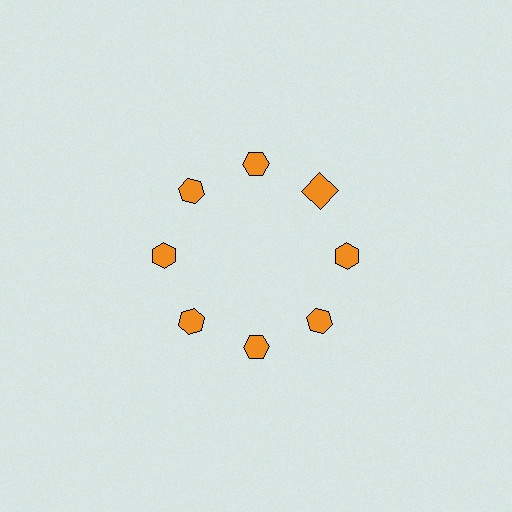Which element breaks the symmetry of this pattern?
The orange square at roughly the 2 o'clock position breaks the symmetry. All other shapes are orange hexagons.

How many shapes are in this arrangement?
There are 8 shapes arranged in a ring pattern.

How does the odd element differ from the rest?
It has a different shape: square instead of hexagon.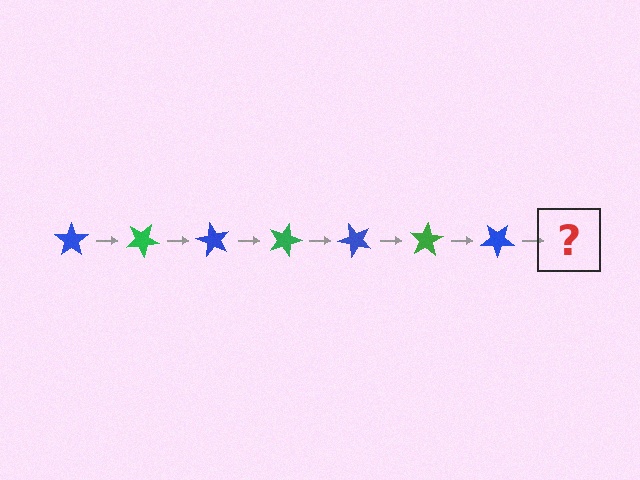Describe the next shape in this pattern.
It should be a green star, rotated 210 degrees from the start.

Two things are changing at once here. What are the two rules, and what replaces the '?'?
The two rules are that it rotates 30 degrees each step and the color cycles through blue and green. The '?' should be a green star, rotated 210 degrees from the start.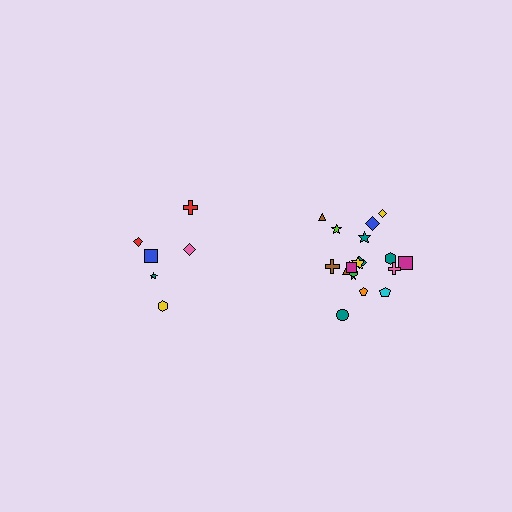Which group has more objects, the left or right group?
The right group.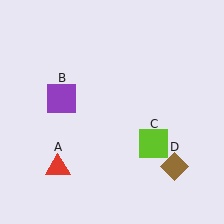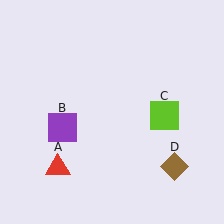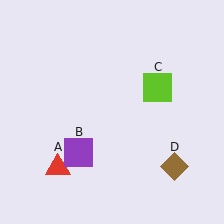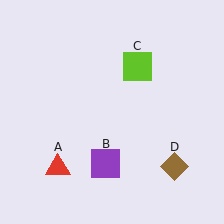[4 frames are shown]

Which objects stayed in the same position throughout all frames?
Red triangle (object A) and brown diamond (object D) remained stationary.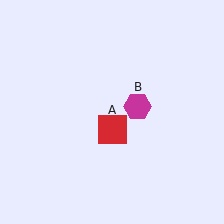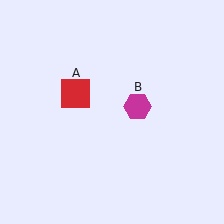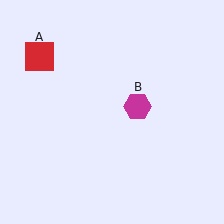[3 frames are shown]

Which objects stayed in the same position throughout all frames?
Magenta hexagon (object B) remained stationary.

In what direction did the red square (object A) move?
The red square (object A) moved up and to the left.